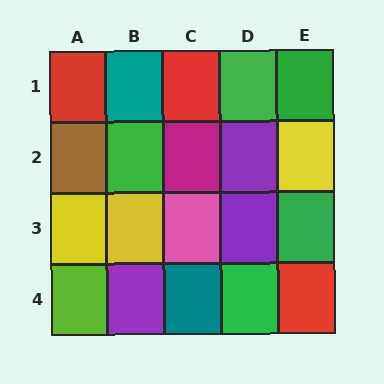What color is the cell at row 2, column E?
Yellow.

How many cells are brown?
1 cell is brown.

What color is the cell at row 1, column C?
Red.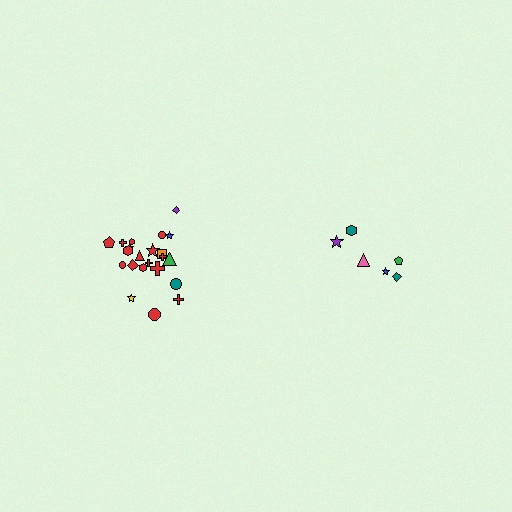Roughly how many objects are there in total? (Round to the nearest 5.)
Roughly 30 objects in total.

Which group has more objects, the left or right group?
The left group.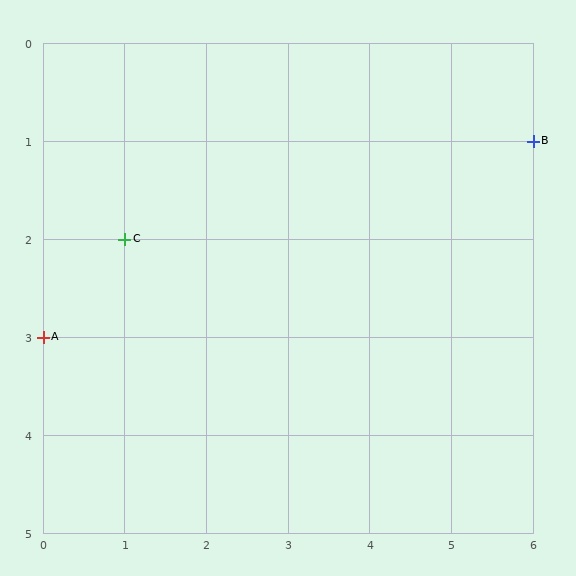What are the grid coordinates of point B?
Point B is at grid coordinates (6, 1).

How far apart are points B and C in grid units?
Points B and C are 5 columns and 1 row apart (about 5.1 grid units diagonally).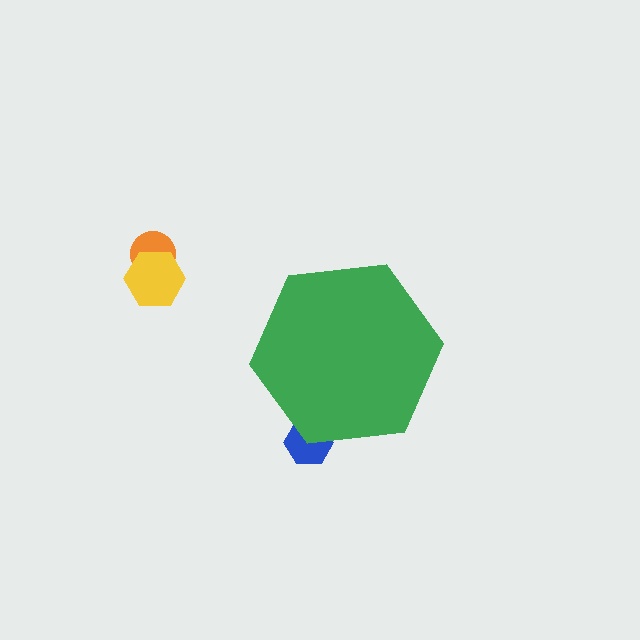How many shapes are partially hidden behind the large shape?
1 shape is partially hidden.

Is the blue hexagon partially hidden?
Yes, the blue hexagon is partially hidden behind the green hexagon.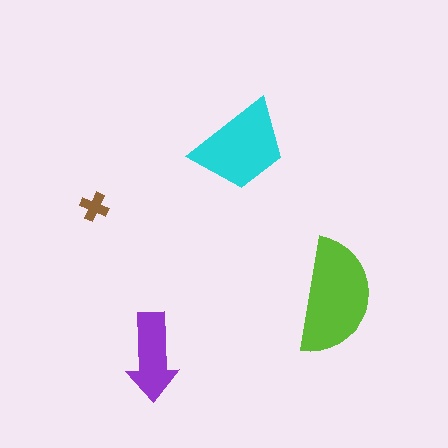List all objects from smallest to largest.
The brown cross, the purple arrow, the cyan trapezoid, the lime semicircle.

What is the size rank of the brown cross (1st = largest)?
4th.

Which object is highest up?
The cyan trapezoid is topmost.